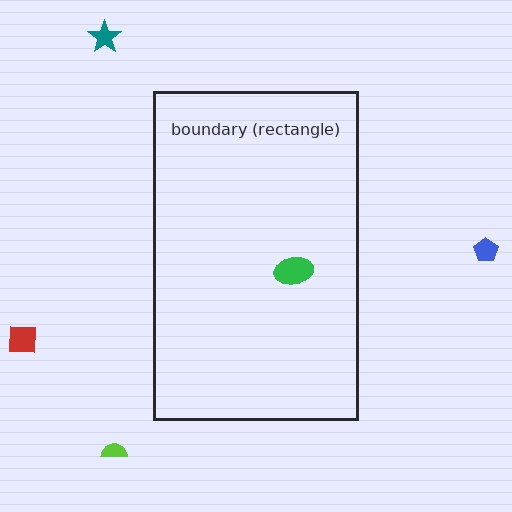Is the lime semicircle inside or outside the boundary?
Outside.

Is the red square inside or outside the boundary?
Outside.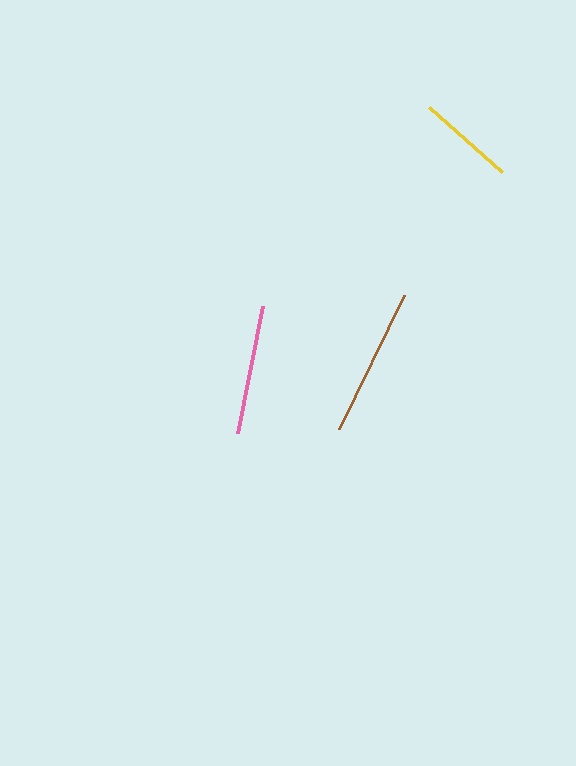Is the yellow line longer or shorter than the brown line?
The brown line is longer than the yellow line.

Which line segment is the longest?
The brown line is the longest at approximately 150 pixels.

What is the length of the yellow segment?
The yellow segment is approximately 98 pixels long.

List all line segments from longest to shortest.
From longest to shortest: brown, pink, yellow.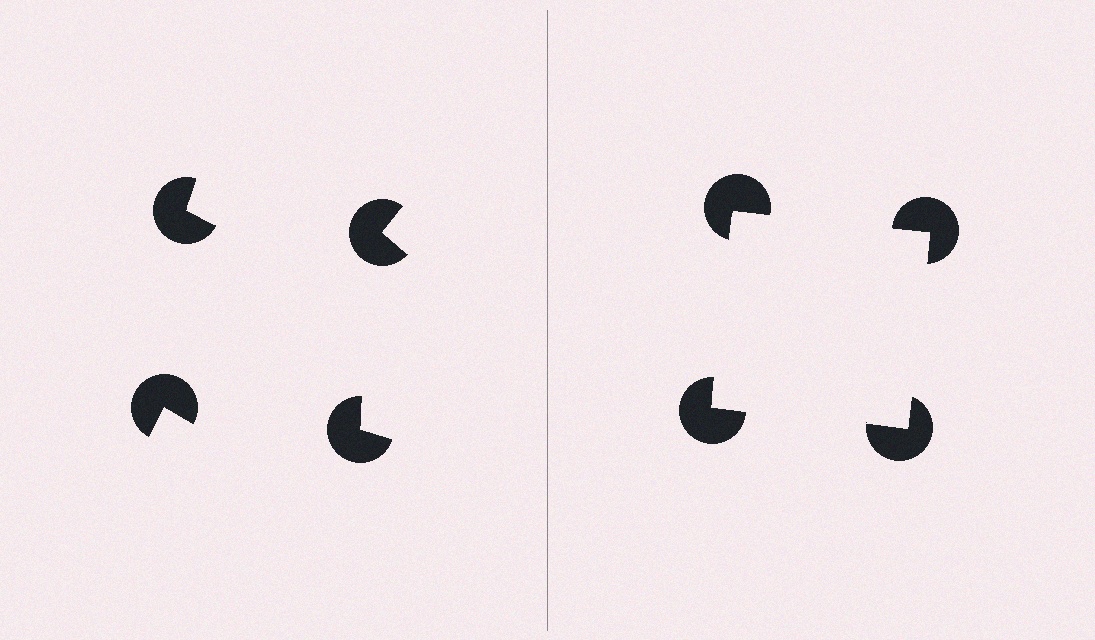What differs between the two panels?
The pac-man discs are positioned identically on both sides; only the wedge orientations differ. On the right they align to a square; on the left they are misaligned.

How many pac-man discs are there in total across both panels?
8 — 4 on each side.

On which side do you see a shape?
An illusory square appears on the right side. On the left side the wedge cuts are rotated, so no coherent shape forms.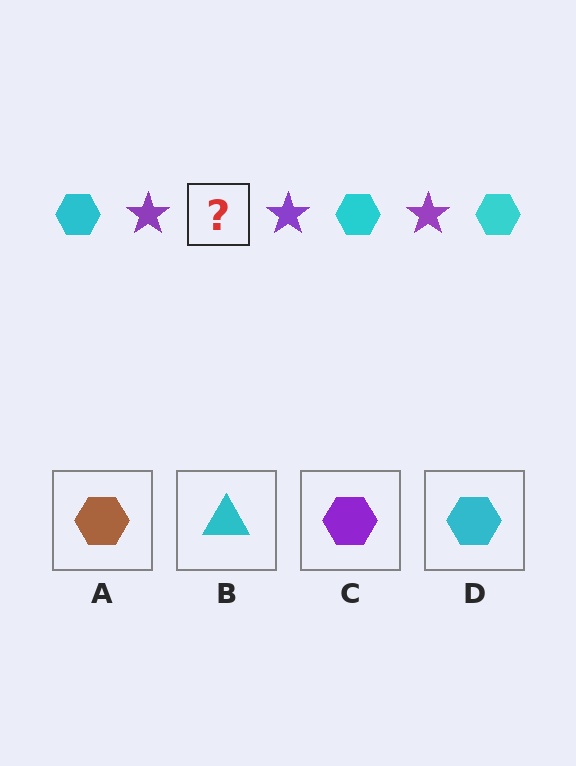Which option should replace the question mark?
Option D.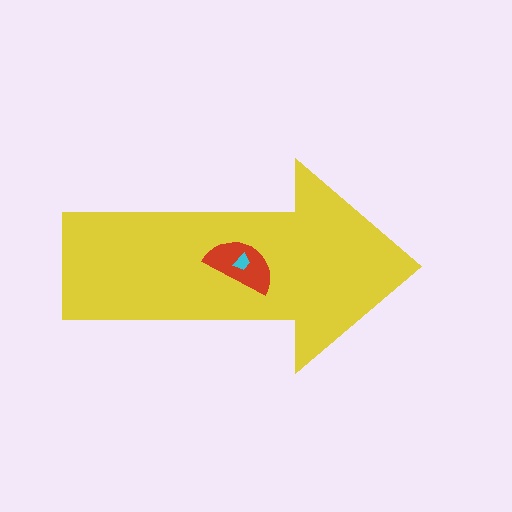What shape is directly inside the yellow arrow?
The red semicircle.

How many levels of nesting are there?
3.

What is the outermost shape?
The yellow arrow.